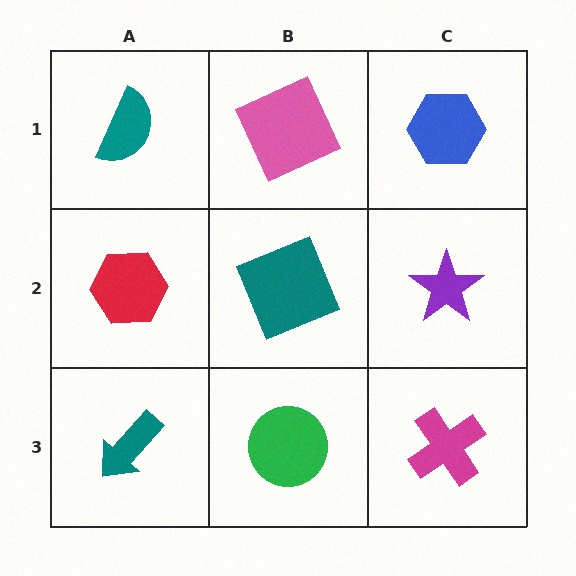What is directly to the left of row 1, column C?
A pink square.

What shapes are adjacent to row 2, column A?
A teal semicircle (row 1, column A), a teal arrow (row 3, column A), a teal square (row 2, column B).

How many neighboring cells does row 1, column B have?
3.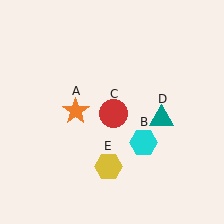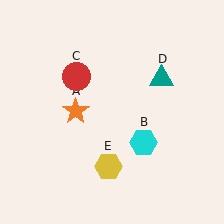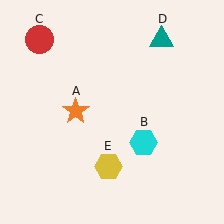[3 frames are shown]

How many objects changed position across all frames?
2 objects changed position: red circle (object C), teal triangle (object D).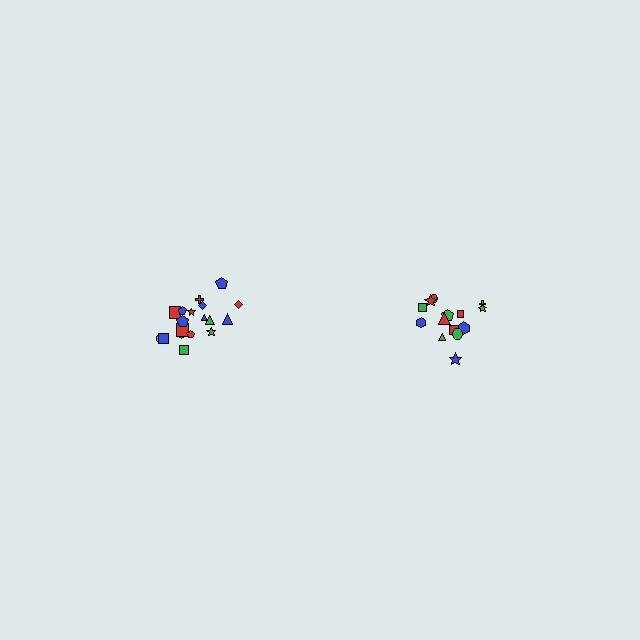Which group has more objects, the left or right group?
The left group.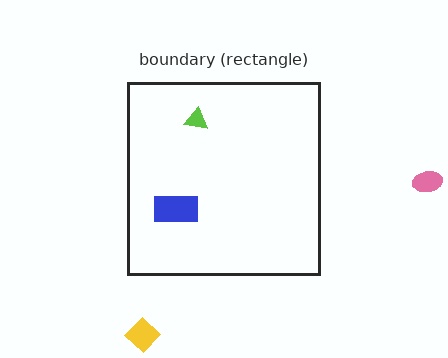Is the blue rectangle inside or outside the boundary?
Inside.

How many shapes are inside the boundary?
2 inside, 2 outside.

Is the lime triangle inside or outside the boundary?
Inside.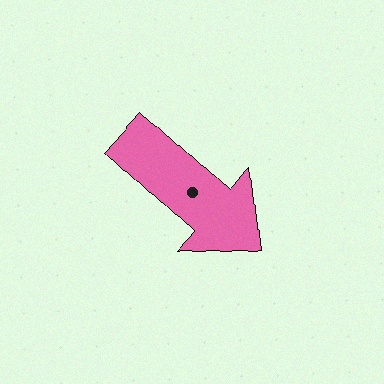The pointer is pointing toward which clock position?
Roughly 4 o'clock.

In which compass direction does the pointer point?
Southeast.